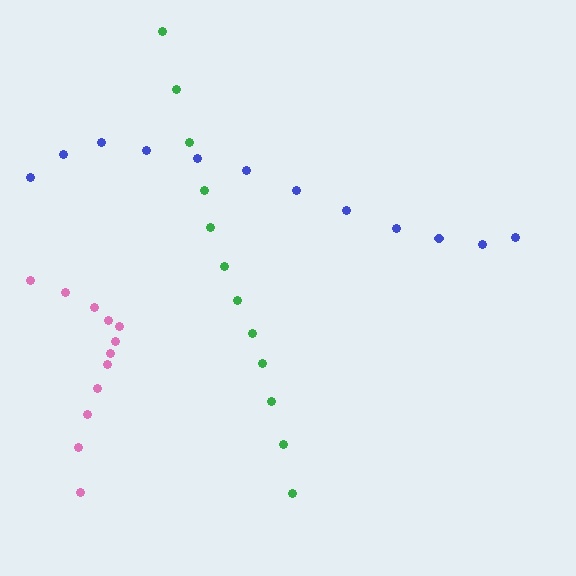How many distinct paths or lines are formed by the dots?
There are 3 distinct paths.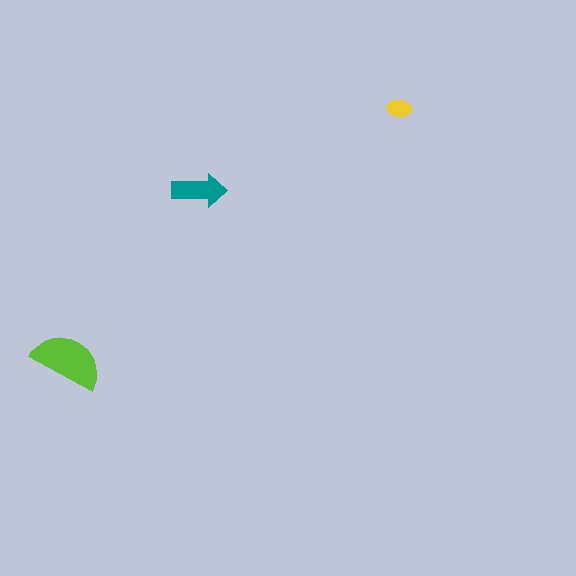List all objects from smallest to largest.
The yellow ellipse, the teal arrow, the lime semicircle.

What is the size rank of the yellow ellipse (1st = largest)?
3rd.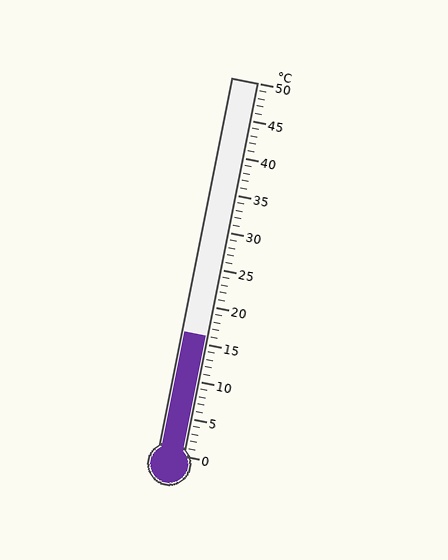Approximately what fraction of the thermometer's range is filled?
The thermometer is filled to approximately 30% of its range.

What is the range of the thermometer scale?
The thermometer scale ranges from 0°C to 50°C.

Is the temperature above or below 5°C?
The temperature is above 5°C.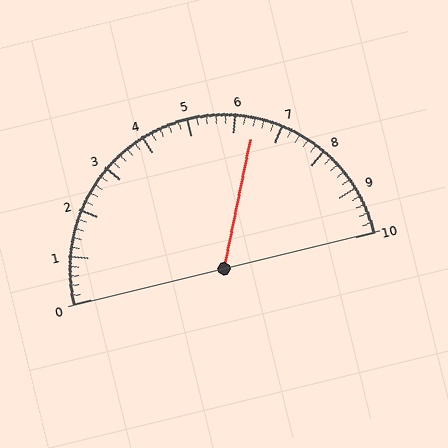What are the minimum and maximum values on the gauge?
The gauge ranges from 0 to 10.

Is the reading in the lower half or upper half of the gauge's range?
The reading is in the upper half of the range (0 to 10).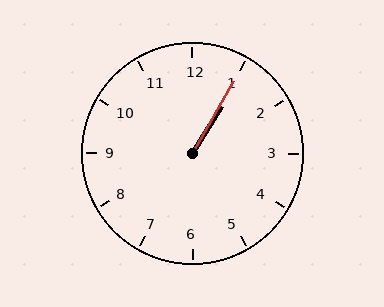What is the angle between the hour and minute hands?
Approximately 2 degrees.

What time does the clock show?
1:05.